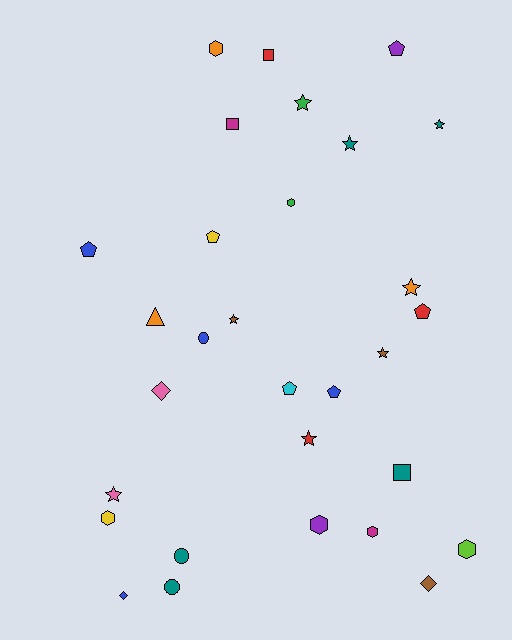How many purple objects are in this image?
There are 2 purple objects.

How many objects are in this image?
There are 30 objects.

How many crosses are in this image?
There are no crosses.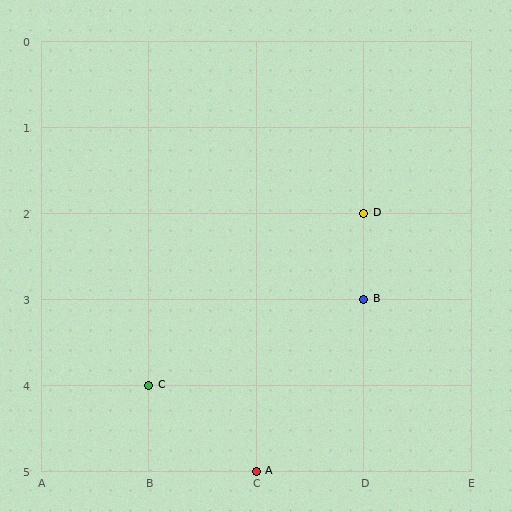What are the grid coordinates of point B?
Point B is at grid coordinates (D, 3).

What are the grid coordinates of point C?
Point C is at grid coordinates (B, 4).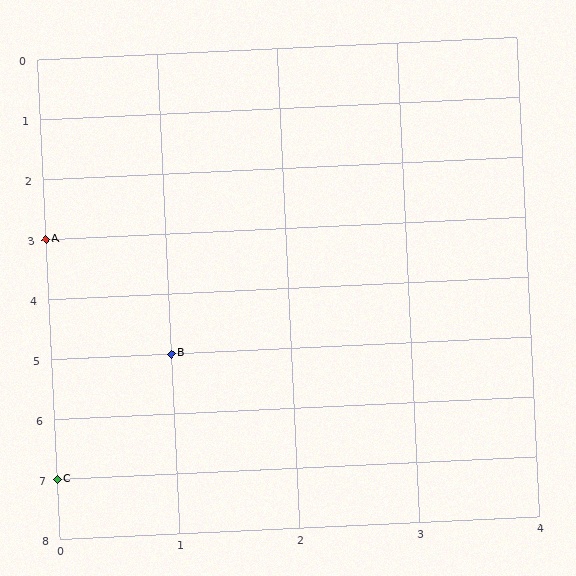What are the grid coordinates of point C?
Point C is at grid coordinates (0, 7).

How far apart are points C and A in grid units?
Points C and A are 4 rows apart.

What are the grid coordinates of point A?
Point A is at grid coordinates (0, 3).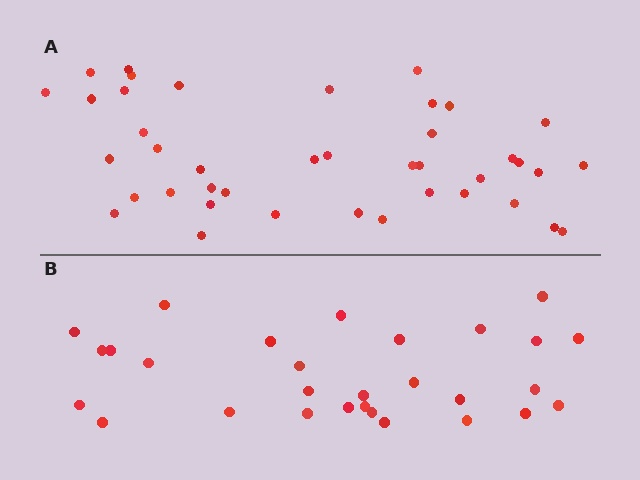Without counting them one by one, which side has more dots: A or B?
Region A (the top region) has more dots.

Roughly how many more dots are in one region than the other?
Region A has roughly 12 or so more dots than region B.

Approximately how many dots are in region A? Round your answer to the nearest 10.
About 40 dots. (The exact count is 41, which rounds to 40.)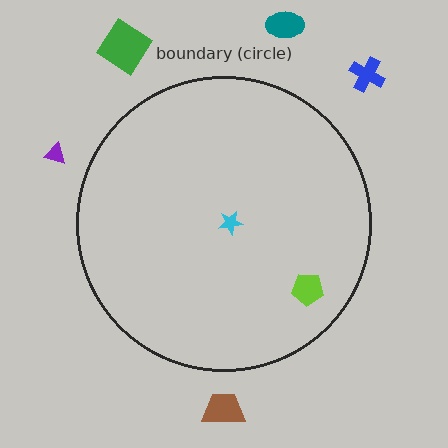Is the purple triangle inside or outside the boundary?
Outside.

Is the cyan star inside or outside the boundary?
Inside.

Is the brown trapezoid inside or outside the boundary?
Outside.